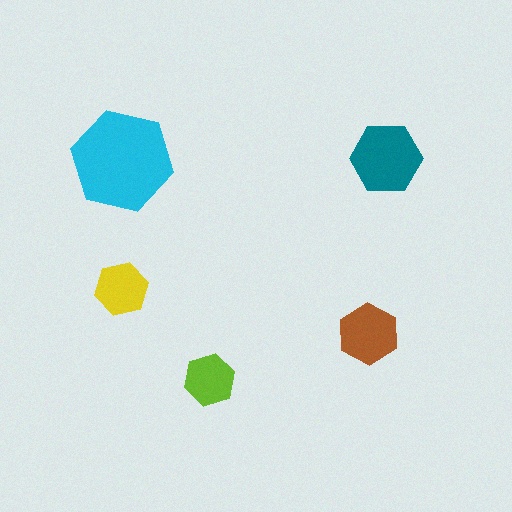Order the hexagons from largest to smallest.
the cyan one, the teal one, the brown one, the yellow one, the lime one.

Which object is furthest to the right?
The teal hexagon is rightmost.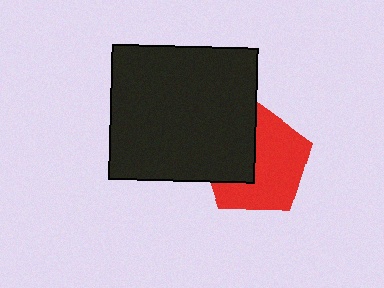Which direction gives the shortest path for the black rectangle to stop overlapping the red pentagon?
Moving left gives the shortest separation.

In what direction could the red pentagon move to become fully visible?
The red pentagon could move right. That would shift it out from behind the black rectangle entirely.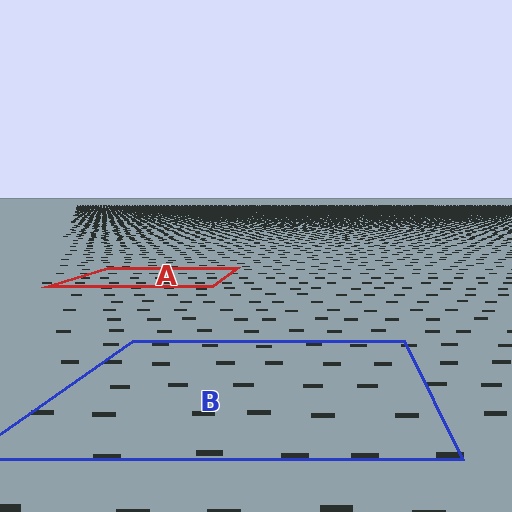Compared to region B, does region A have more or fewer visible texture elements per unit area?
Region A has more texture elements per unit area — they are packed more densely because it is farther away.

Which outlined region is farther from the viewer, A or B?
Region A is farther from the viewer — the texture elements inside it appear smaller and more densely packed.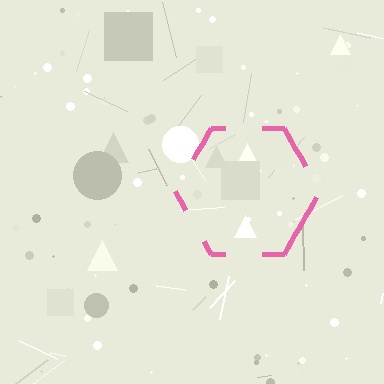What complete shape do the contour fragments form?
The contour fragments form a hexagon.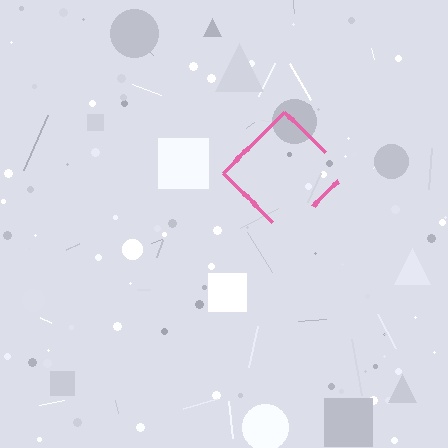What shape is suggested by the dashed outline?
The dashed outline suggests a diamond.